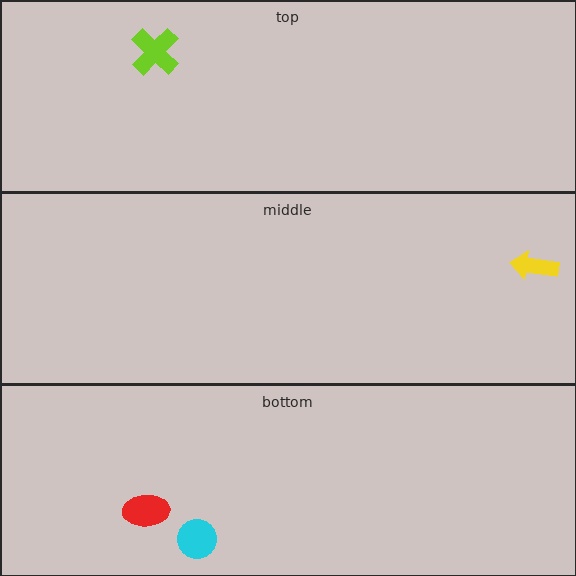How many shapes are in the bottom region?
2.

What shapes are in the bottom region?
The cyan circle, the red ellipse.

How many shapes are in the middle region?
1.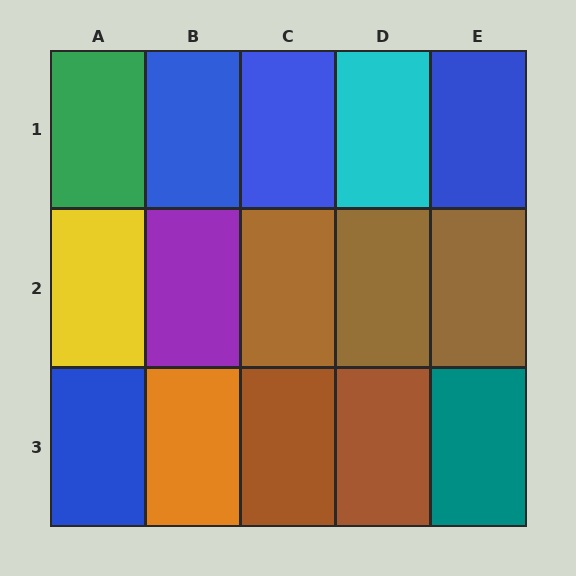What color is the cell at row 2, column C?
Brown.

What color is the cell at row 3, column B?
Orange.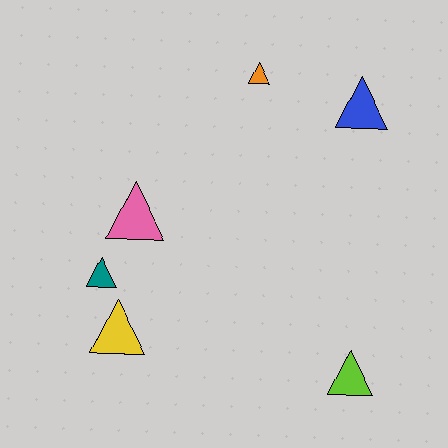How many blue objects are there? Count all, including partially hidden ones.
There is 1 blue object.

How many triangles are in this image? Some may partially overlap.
There are 6 triangles.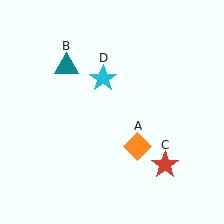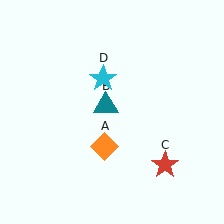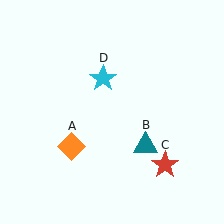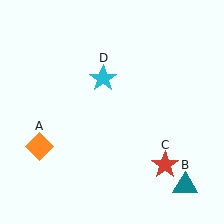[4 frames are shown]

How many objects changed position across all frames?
2 objects changed position: orange diamond (object A), teal triangle (object B).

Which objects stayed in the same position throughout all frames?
Red star (object C) and cyan star (object D) remained stationary.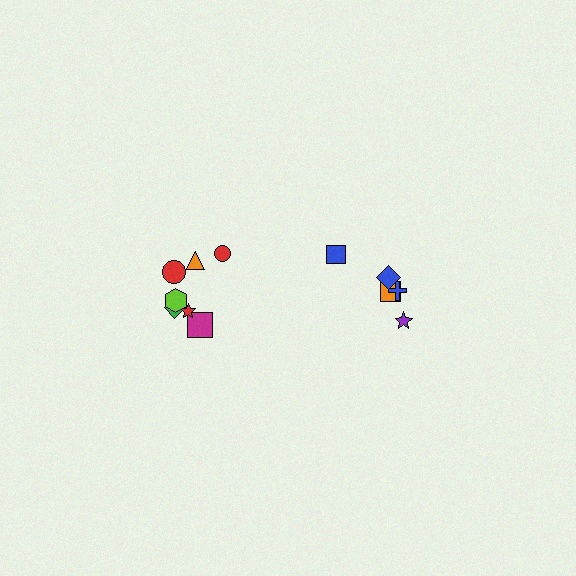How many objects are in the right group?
There are 5 objects.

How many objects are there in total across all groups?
There are 12 objects.